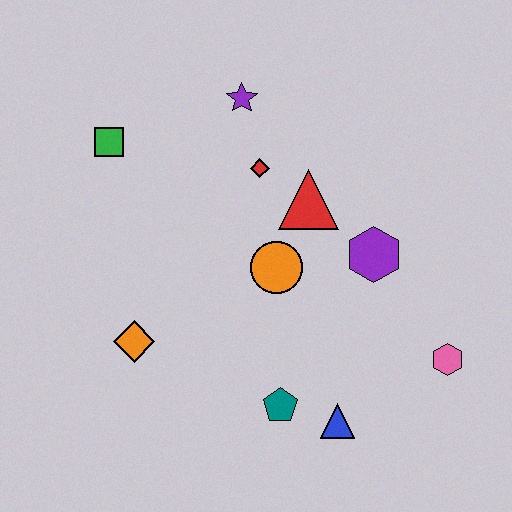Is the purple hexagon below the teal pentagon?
No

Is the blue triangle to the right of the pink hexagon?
No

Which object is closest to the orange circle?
The red triangle is closest to the orange circle.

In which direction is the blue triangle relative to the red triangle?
The blue triangle is below the red triangle.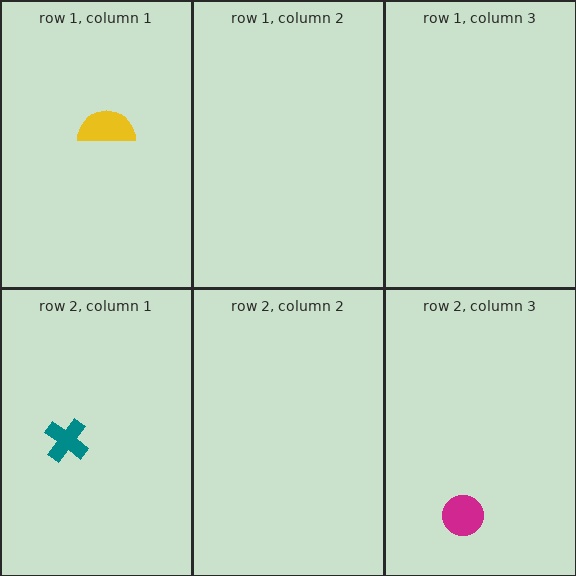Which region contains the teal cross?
The row 2, column 1 region.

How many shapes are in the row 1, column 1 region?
1.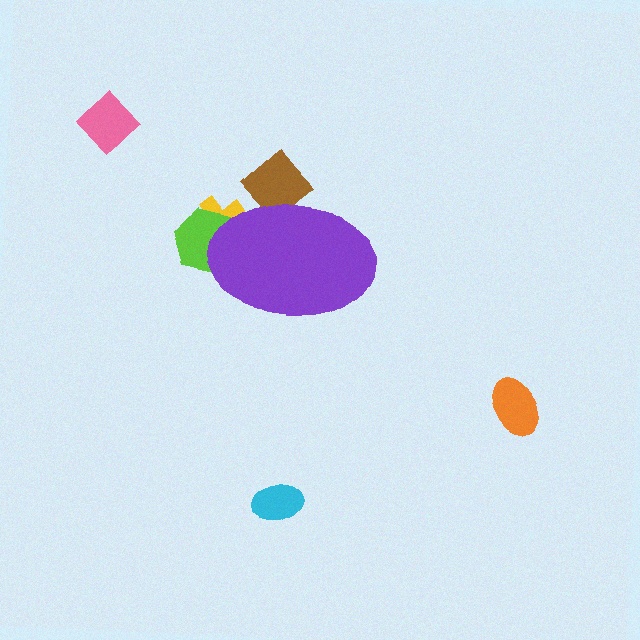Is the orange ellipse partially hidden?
No, the orange ellipse is fully visible.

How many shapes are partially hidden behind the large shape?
3 shapes are partially hidden.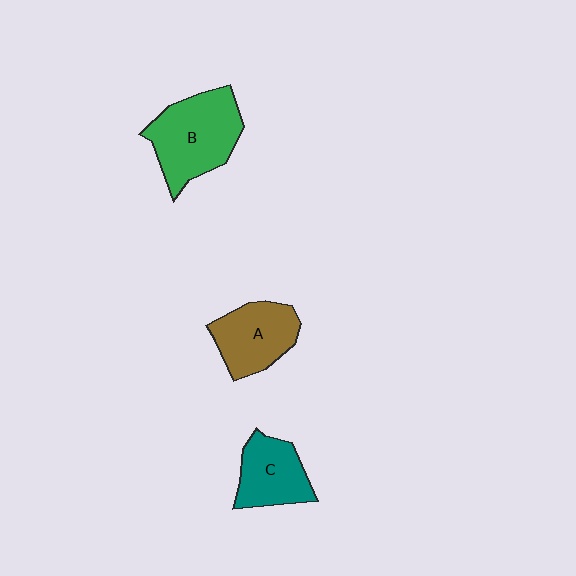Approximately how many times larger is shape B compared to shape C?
Approximately 1.5 times.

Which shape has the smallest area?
Shape C (teal).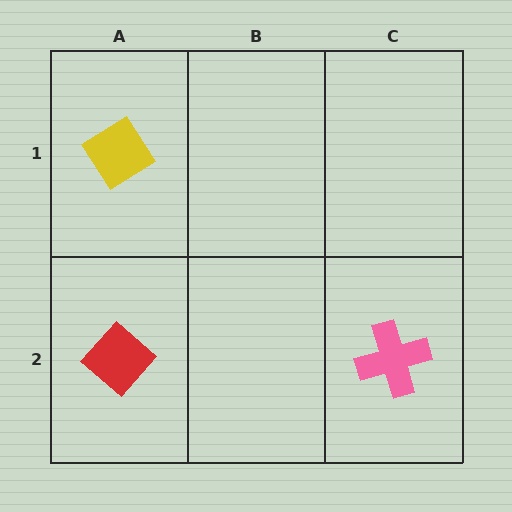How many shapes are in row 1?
1 shape.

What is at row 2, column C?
A pink cross.